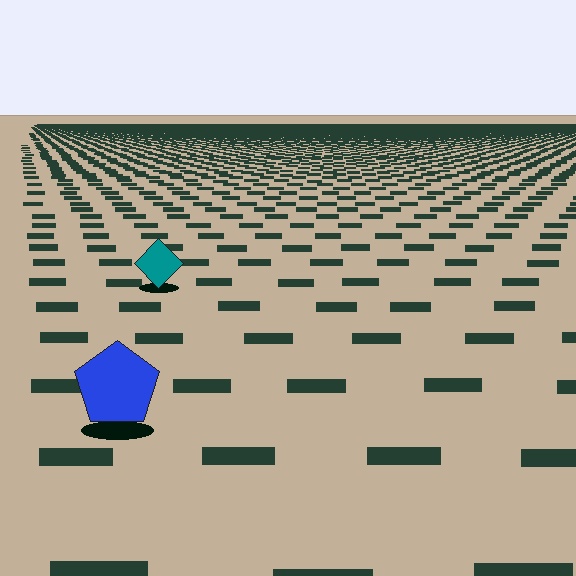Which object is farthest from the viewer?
The teal diamond is farthest from the viewer. It appears smaller and the ground texture around it is denser.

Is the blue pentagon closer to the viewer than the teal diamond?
Yes. The blue pentagon is closer — you can tell from the texture gradient: the ground texture is coarser near it.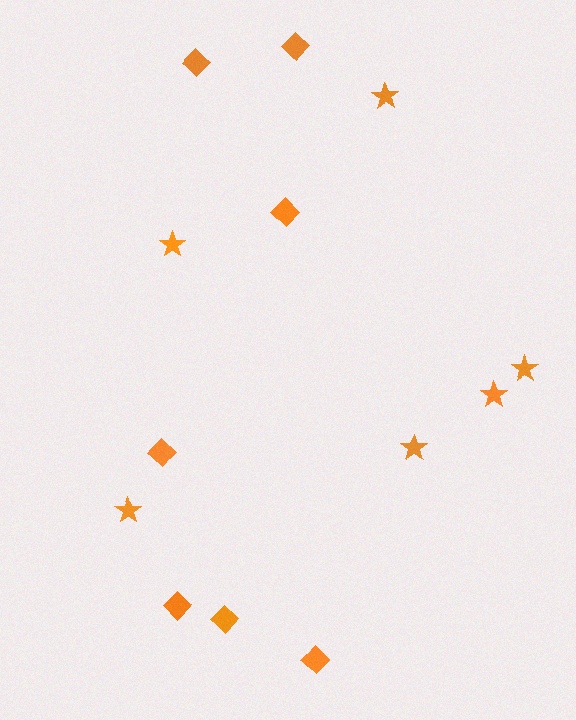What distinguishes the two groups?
There are 2 groups: one group of stars (6) and one group of diamonds (7).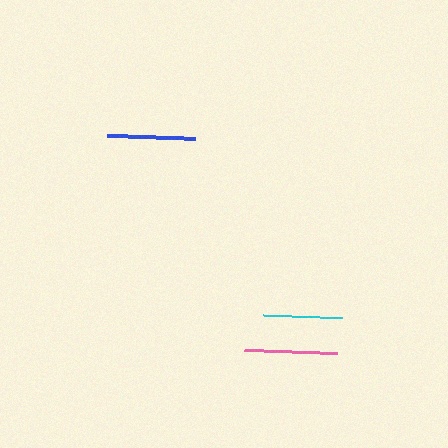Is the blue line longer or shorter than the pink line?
The pink line is longer than the blue line.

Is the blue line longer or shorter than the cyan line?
The blue line is longer than the cyan line.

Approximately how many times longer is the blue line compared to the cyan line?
The blue line is approximately 1.1 times the length of the cyan line.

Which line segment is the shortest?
The cyan line is the shortest at approximately 79 pixels.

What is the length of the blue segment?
The blue segment is approximately 87 pixels long.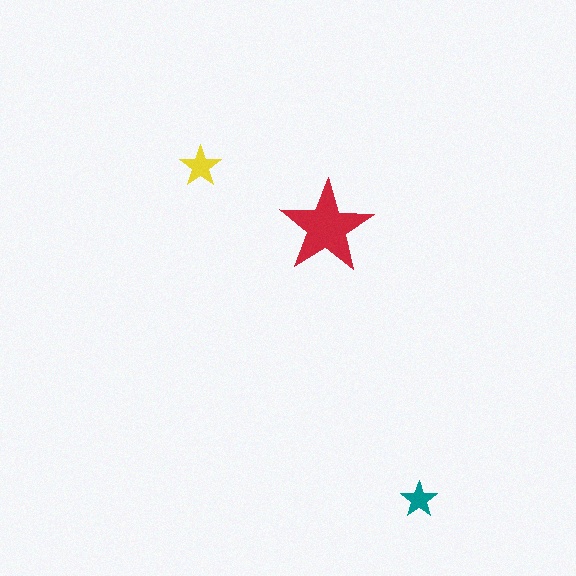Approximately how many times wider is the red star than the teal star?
About 2.5 times wider.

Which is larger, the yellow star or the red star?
The red one.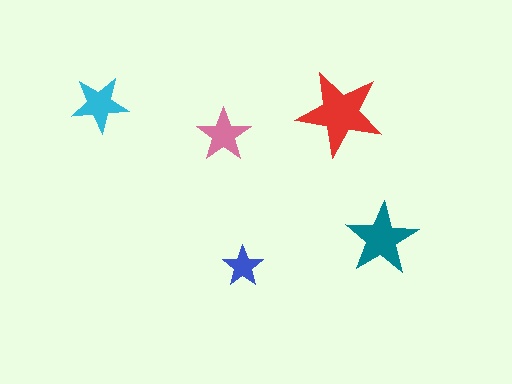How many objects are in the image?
There are 5 objects in the image.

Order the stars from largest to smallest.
the red one, the teal one, the cyan one, the pink one, the blue one.